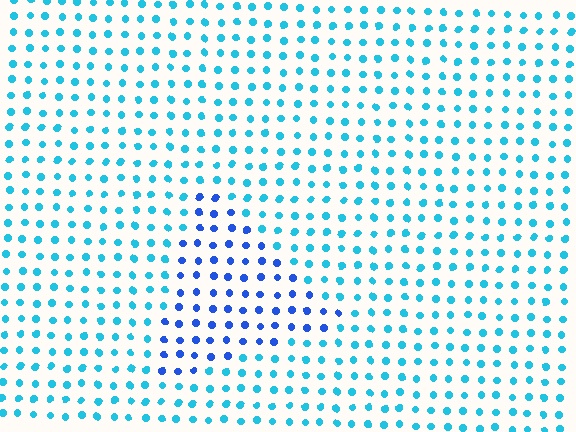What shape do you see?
I see a triangle.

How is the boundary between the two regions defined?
The boundary is defined purely by a slight shift in hue (about 36 degrees). Spacing, size, and orientation are identical on both sides.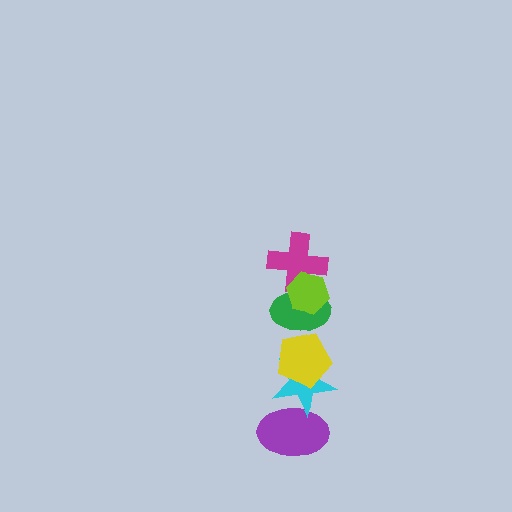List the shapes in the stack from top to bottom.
From top to bottom: the lime hexagon, the magenta cross, the green ellipse, the yellow pentagon, the cyan star, the purple ellipse.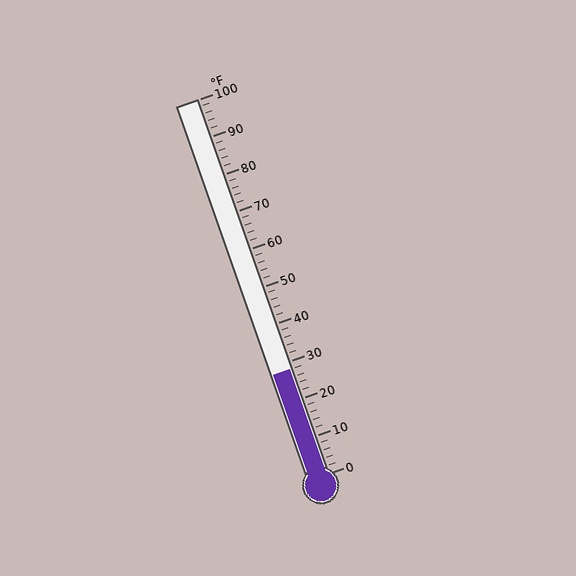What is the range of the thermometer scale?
The thermometer scale ranges from 0°F to 100°F.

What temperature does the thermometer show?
The thermometer shows approximately 28°F.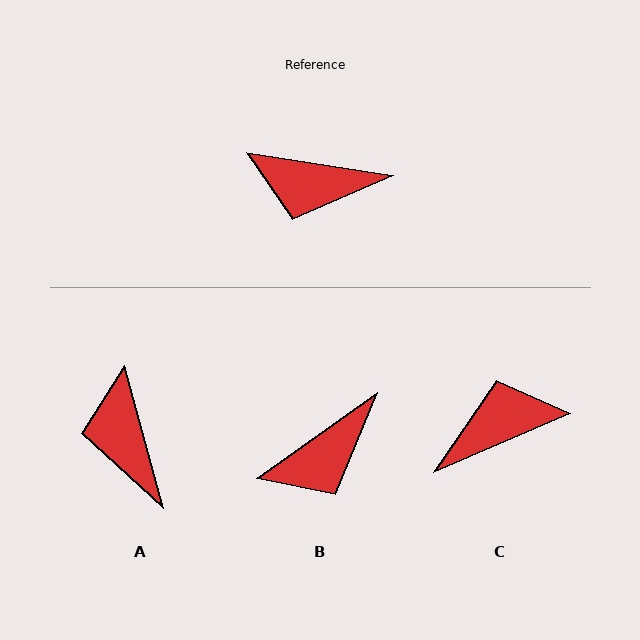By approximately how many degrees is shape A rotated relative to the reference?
Approximately 66 degrees clockwise.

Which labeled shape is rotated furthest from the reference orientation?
C, about 148 degrees away.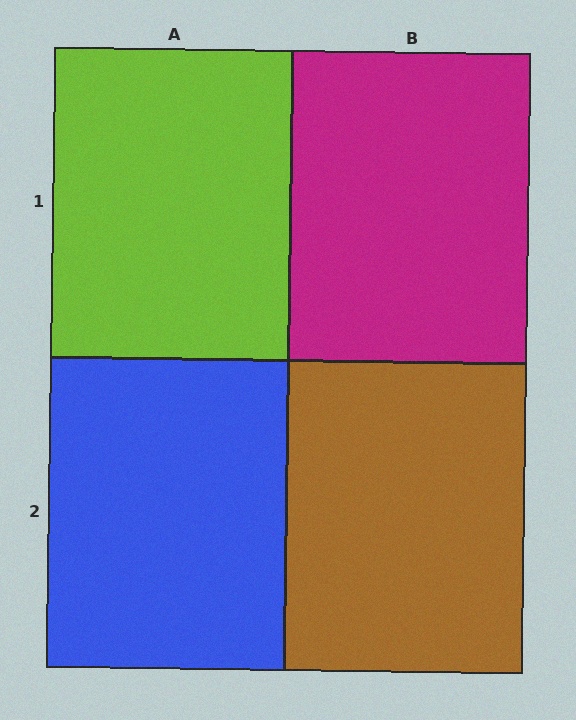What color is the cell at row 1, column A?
Lime.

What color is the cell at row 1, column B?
Magenta.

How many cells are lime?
1 cell is lime.